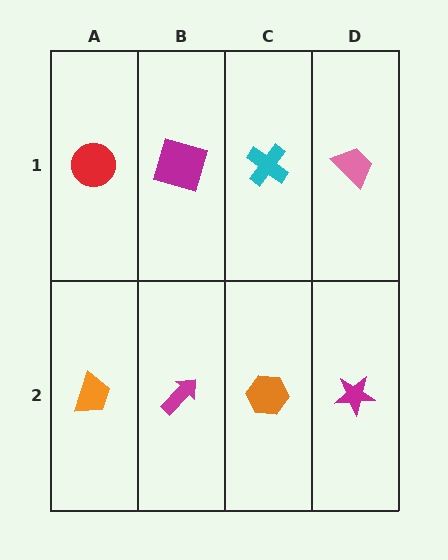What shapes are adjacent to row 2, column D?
A pink trapezoid (row 1, column D), an orange hexagon (row 2, column C).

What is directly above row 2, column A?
A red circle.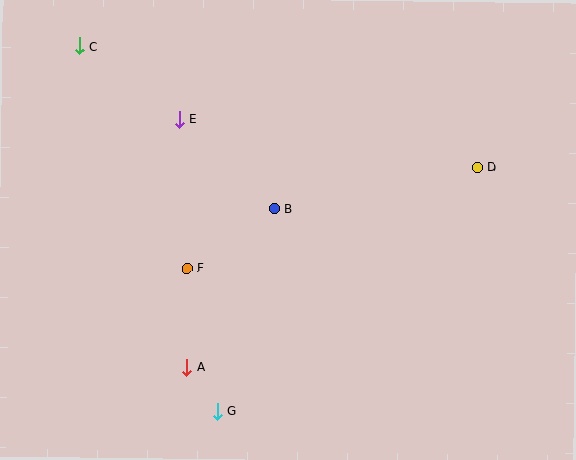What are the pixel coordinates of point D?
Point D is at (477, 168).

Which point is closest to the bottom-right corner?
Point D is closest to the bottom-right corner.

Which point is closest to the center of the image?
Point B at (275, 209) is closest to the center.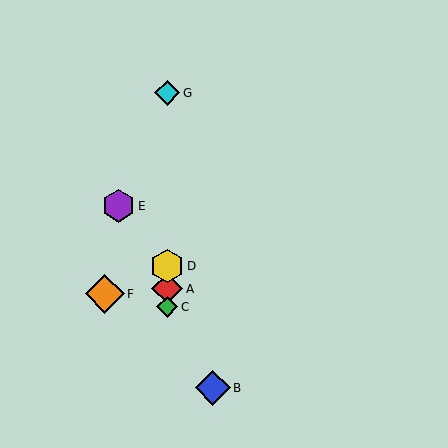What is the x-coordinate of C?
Object C is at x≈167.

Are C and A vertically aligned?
Yes, both are at x≈167.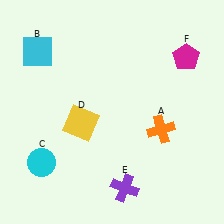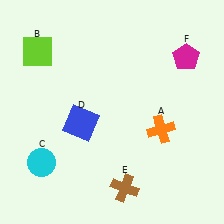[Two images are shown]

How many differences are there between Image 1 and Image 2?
There are 3 differences between the two images.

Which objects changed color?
B changed from cyan to lime. D changed from yellow to blue. E changed from purple to brown.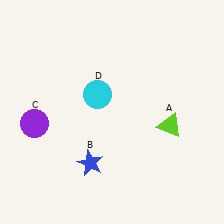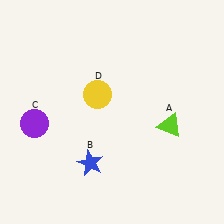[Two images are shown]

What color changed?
The circle (D) changed from cyan in Image 1 to yellow in Image 2.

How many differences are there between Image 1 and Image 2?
There is 1 difference between the two images.